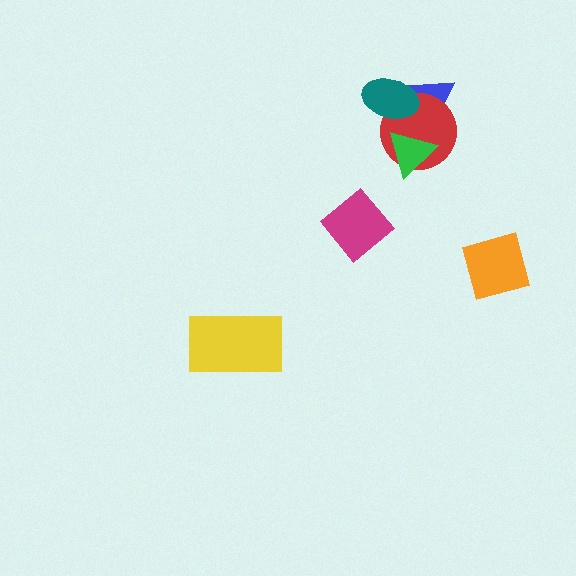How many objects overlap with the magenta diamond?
0 objects overlap with the magenta diamond.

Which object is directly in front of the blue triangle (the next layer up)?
The red circle is directly in front of the blue triangle.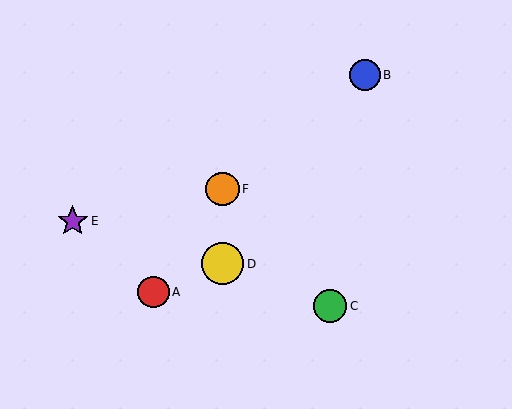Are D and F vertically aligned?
Yes, both are at x≈222.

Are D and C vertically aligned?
No, D is at x≈222 and C is at x≈330.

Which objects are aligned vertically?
Objects D, F are aligned vertically.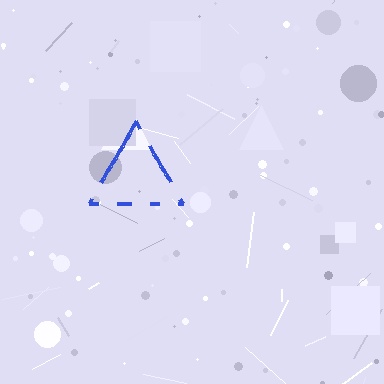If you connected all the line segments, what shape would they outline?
They would outline a triangle.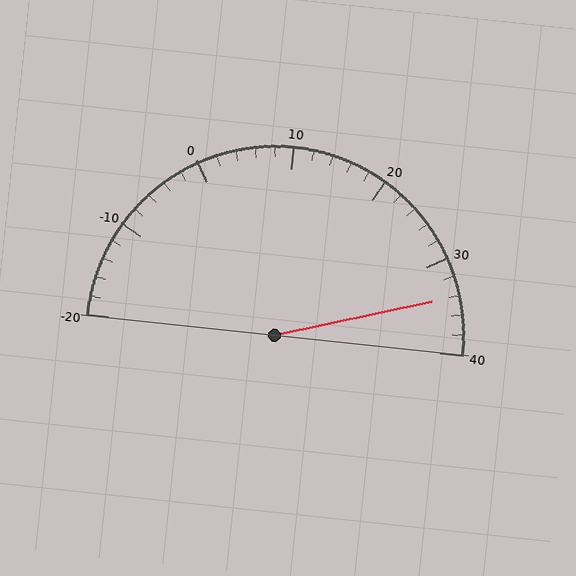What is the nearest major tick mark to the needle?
The nearest major tick mark is 30.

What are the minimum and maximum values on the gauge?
The gauge ranges from -20 to 40.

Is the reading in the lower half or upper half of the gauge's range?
The reading is in the upper half of the range (-20 to 40).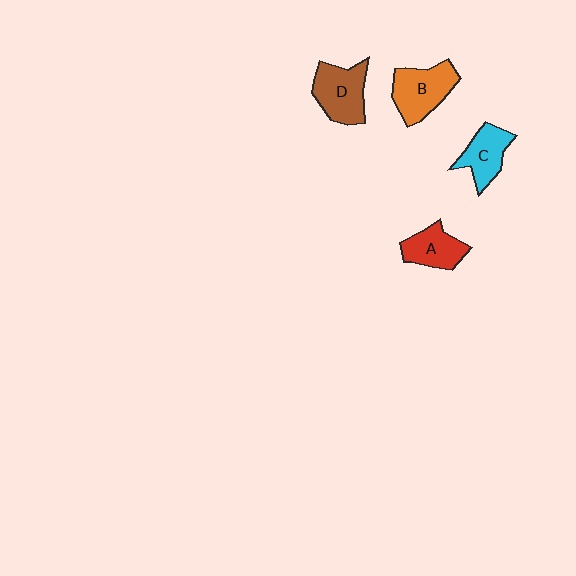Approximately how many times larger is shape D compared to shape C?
Approximately 1.3 times.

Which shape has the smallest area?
Shape A (red).